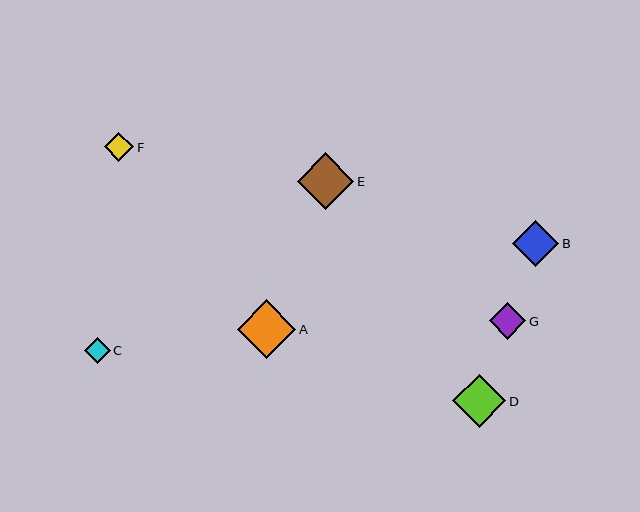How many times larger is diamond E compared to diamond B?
Diamond E is approximately 1.2 times the size of diamond B.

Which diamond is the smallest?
Diamond C is the smallest with a size of approximately 26 pixels.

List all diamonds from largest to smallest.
From largest to smallest: A, E, D, B, G, F, C.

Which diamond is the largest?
Diamond A is the largest with a size of approximately 58 pixels.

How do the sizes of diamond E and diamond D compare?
Diamond E and diamond D are approximately the same size.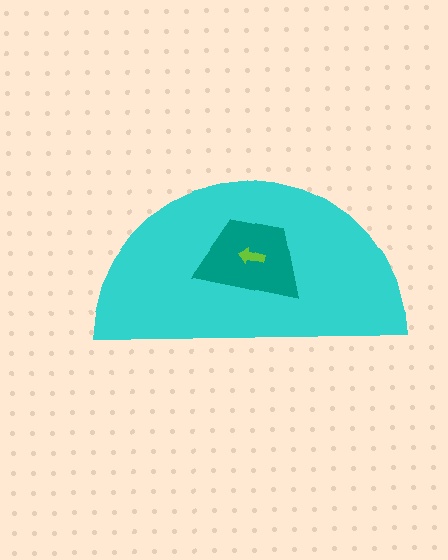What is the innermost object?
The lime arrow.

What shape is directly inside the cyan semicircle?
The teal trapezoid.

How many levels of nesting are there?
3.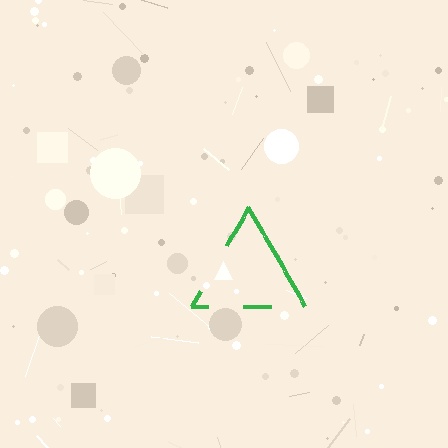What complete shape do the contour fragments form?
The contour fragments form a triangle.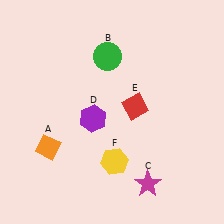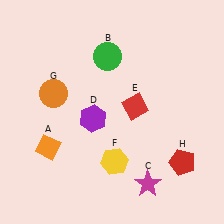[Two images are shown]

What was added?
An orange circle (G), a red pentagon (H) were added in Image 2.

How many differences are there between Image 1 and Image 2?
There are 2 differences between the two images.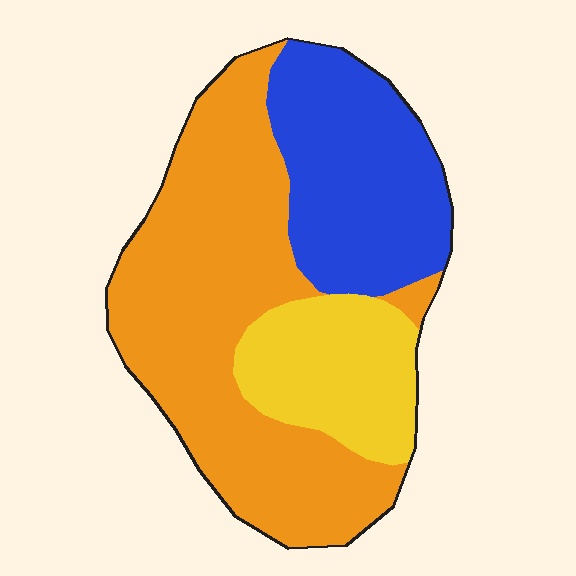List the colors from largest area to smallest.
From largest to smallest: orange, blue, yellow.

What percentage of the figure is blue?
Blue covers 28% of the figure.